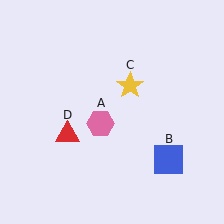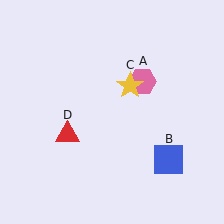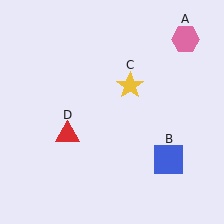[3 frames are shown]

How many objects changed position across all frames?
1 object changed position: pink hexagon (object A).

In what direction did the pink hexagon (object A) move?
The pink hexagon (object A) moved up and to the right.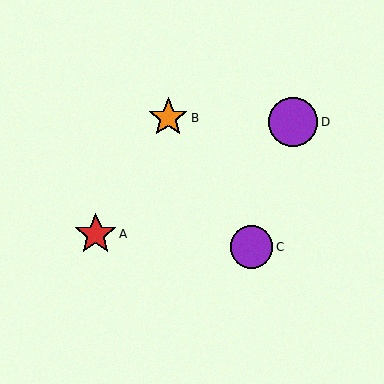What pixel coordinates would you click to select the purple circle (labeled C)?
Click at (251, 247) to select the purple circle C.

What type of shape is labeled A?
Shape A is a red star.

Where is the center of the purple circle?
The center of the purple circle is at (293, 122).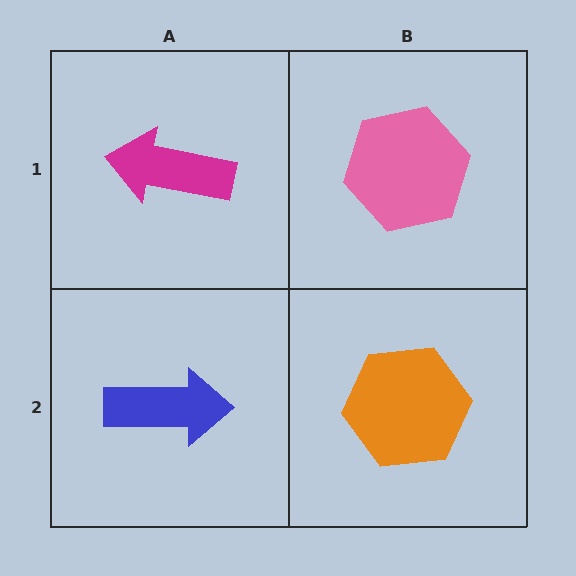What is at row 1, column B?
A pink hexagon.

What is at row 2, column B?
An orange hexagon.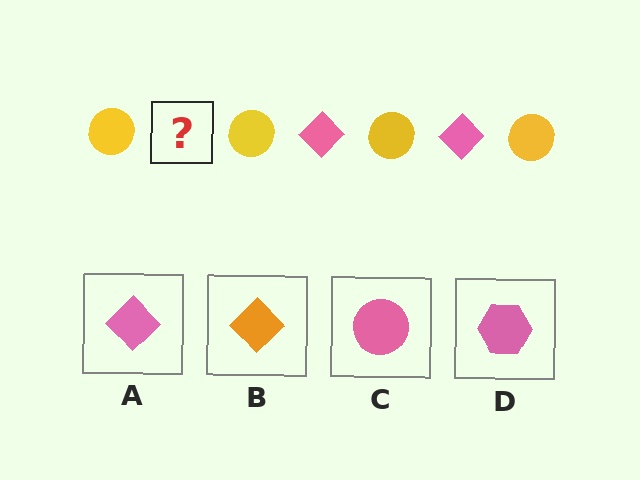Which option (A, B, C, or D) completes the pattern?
A.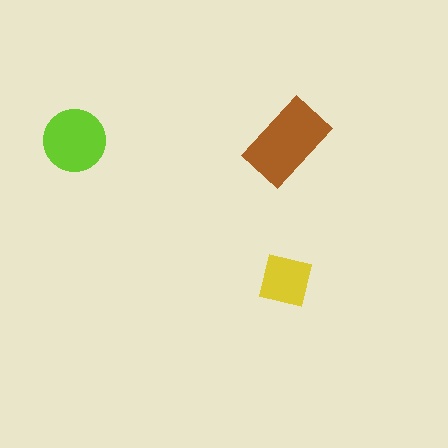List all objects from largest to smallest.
The brown rectangle, the lime circle, the yellow square.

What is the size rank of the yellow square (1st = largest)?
3rd.